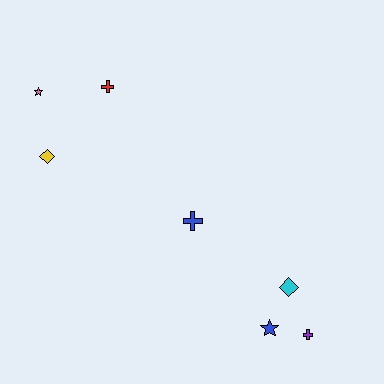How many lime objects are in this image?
There are no lime objects.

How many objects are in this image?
There are 7 objects.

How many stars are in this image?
There are 2 stars.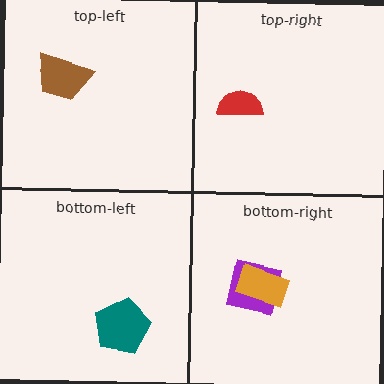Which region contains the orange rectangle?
The bottom-right region.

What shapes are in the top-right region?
The red semicircle.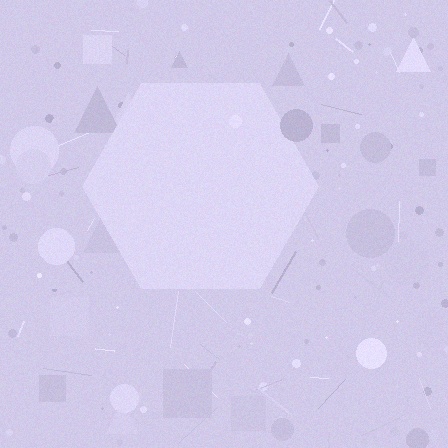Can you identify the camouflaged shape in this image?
The camouflaged shape is a hexagon.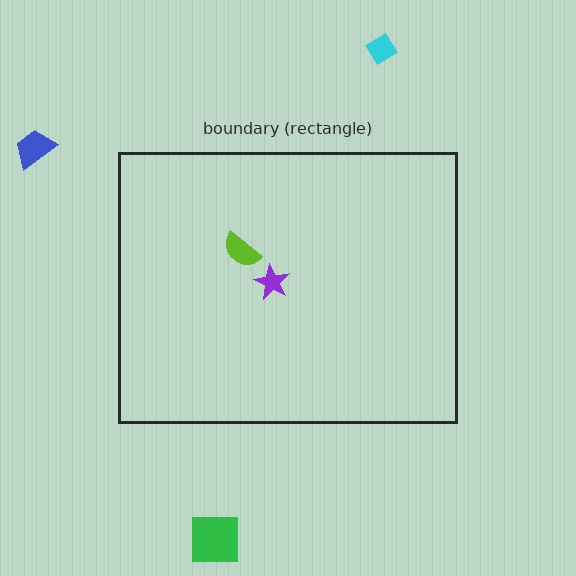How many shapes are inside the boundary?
2 inside, 3 outside.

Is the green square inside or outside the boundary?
Outside.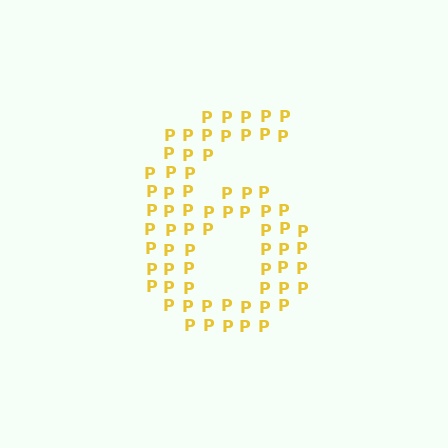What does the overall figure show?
The overall figure shows the digit 6.